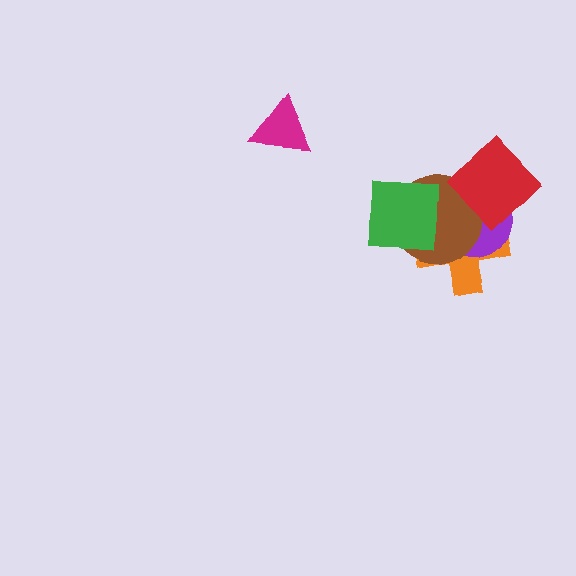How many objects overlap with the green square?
3 objects overlap with the green square.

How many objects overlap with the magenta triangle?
0 objects overlap with the magenta triangle.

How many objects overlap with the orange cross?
4 objects overlap with the orange cross.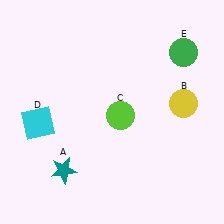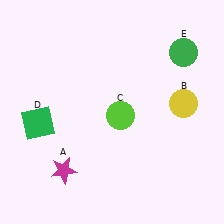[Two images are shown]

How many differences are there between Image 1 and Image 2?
There are 2 differences between the two images.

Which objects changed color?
A changed from teal to magenta. D changed from cyan to green.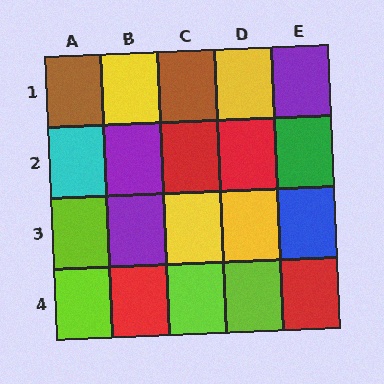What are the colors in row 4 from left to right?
Lime, red, lime, lime, red.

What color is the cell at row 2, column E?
Green.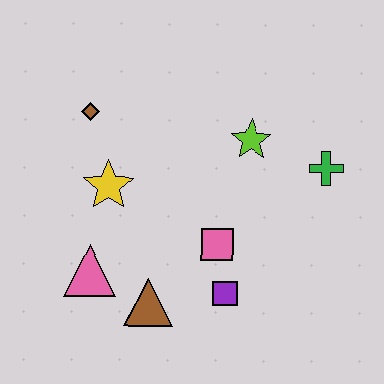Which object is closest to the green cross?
The lime star is closest to the green cross.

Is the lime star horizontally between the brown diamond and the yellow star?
No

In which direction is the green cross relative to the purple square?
The green cross is above the purple square.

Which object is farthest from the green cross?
The pink triangle is farthest from the green cross.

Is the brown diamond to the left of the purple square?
Yes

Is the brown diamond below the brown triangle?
No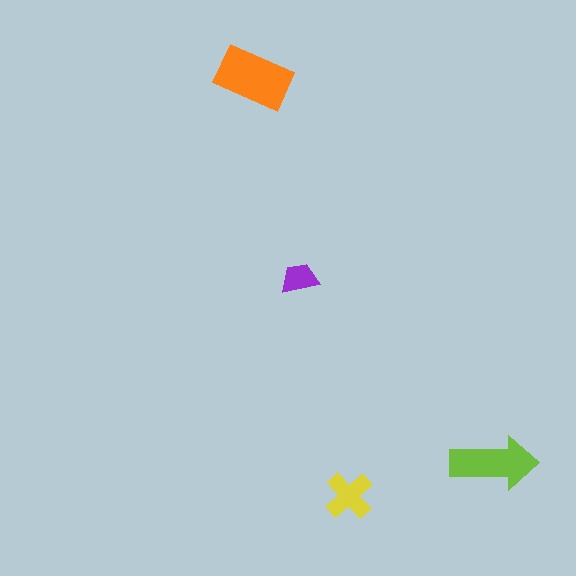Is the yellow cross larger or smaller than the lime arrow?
Smaller.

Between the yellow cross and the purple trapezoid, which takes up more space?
The yellow cross.